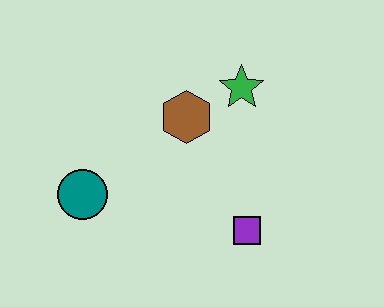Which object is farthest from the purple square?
The teal circle is farthest from the purple square.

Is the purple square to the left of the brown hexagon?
No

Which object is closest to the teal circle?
The brown hexagon is closest to the teal circle.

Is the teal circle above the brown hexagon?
No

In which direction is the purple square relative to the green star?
The purple square is below the green star.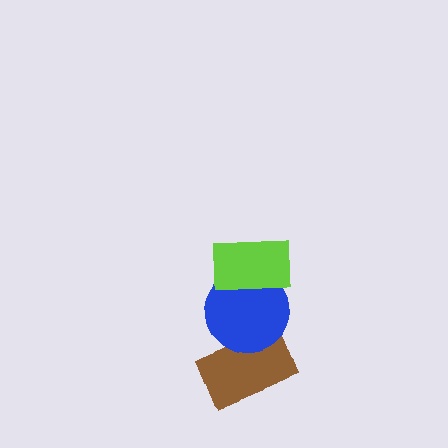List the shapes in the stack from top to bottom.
From top to bottom: the lime rectangle, the blue circle, the brown rectangle.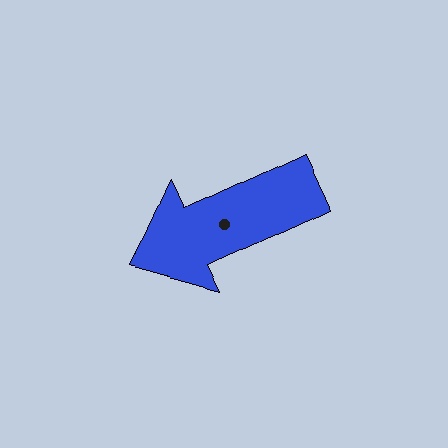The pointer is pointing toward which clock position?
Roughly 8 o'clock.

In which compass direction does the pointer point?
Southwest.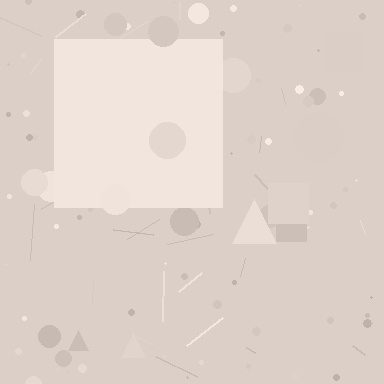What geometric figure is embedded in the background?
A square is embedded in the background.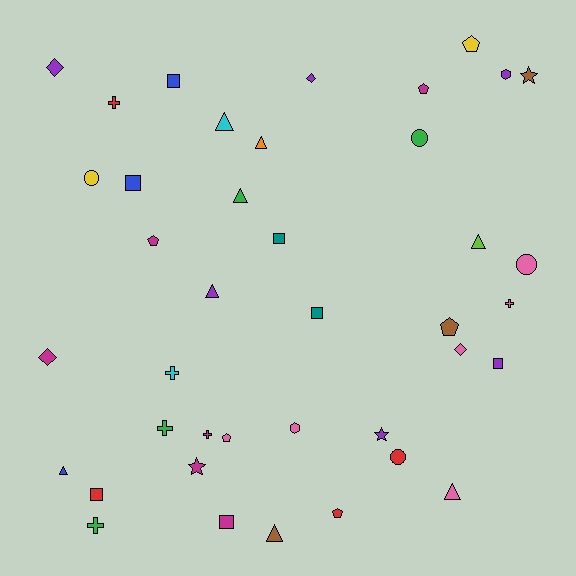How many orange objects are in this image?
There is 1 orange object.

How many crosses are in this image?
There are 6 crosses.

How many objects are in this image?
There are 40 objects.